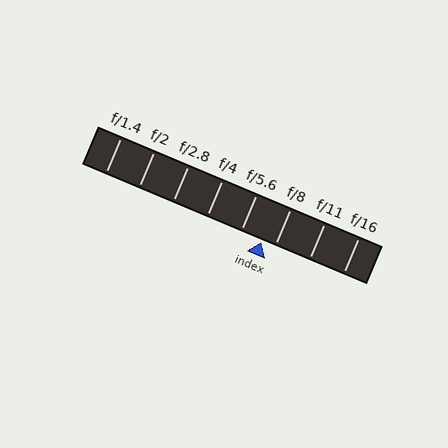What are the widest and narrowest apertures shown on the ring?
The widest aperture shown is f/1.4 and the narrowest is f/16.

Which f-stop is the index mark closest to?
The index mark is closest to f/8.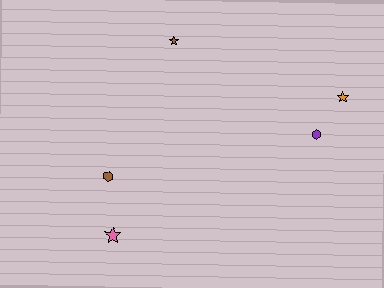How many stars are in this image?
There are 3 stars.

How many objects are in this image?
There are 5 objects.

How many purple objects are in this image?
There is 1 purple object.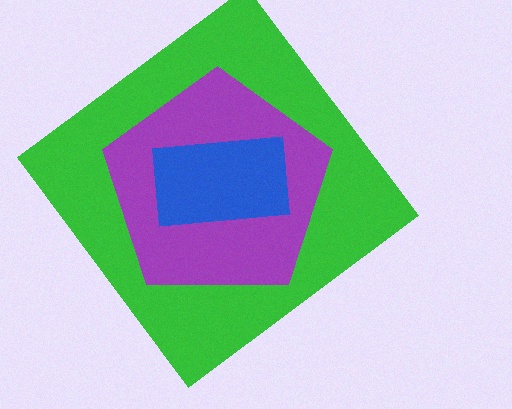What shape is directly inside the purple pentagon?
The blue rectangle.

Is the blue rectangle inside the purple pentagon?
Yes.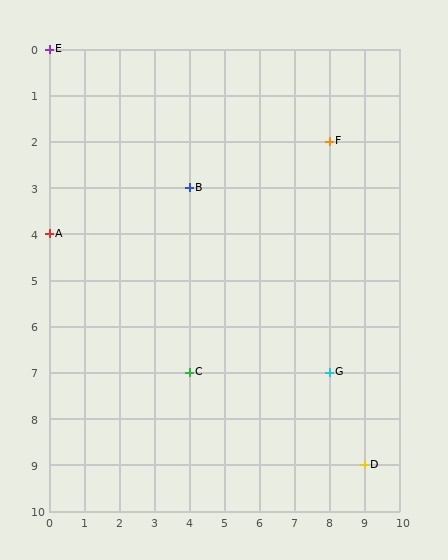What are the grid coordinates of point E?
Point E is at grid coordinates (0, 0).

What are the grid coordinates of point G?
Point G is at grid coordinates (8, 7).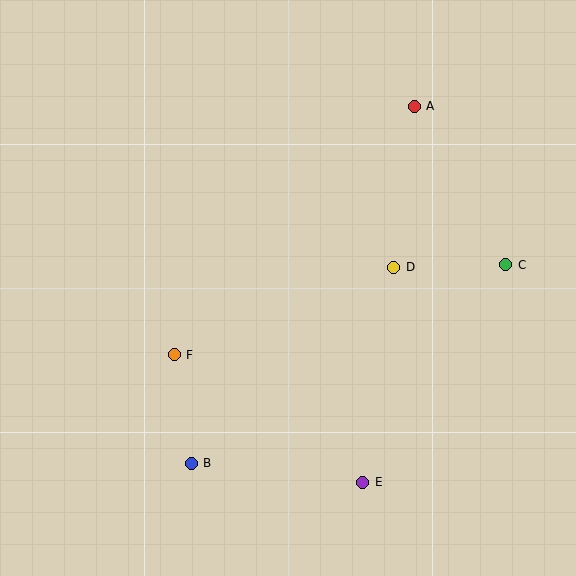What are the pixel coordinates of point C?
Point C is at (506, 265).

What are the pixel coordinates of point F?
Point F is at (174, 355).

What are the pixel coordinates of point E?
Point E is at (363, 482).